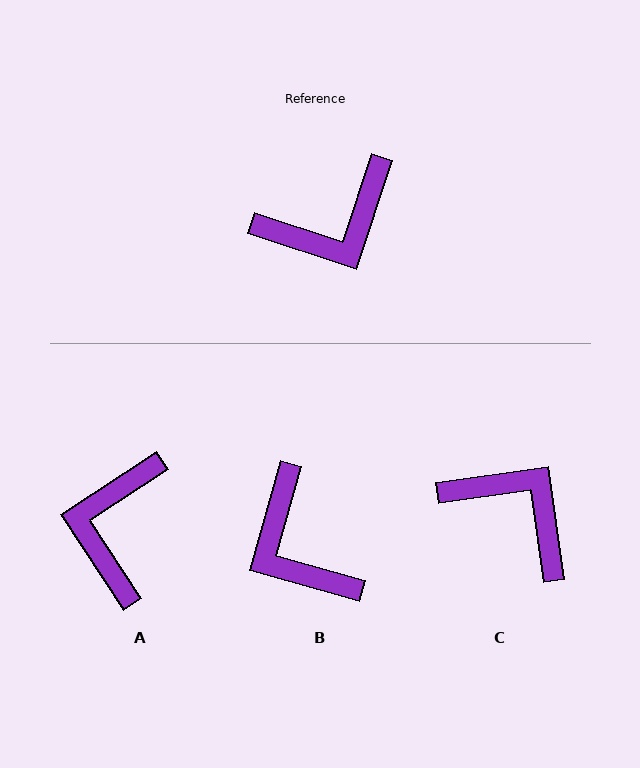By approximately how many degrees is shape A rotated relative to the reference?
Approximately 128 degrees clockwise.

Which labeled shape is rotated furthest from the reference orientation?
A, about 128 degrees away.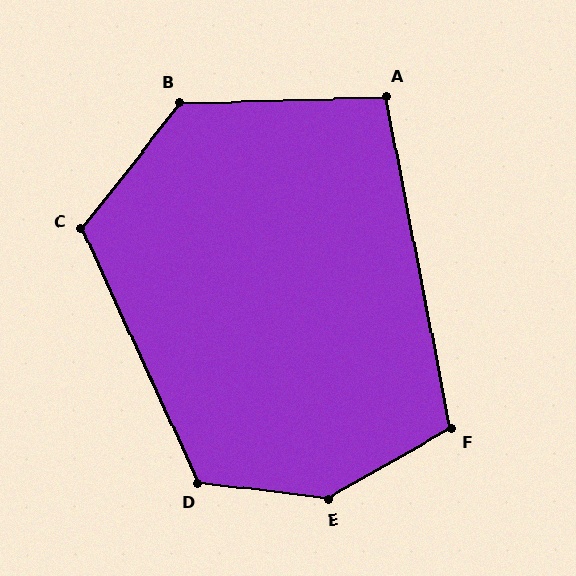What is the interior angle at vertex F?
Approximately 109 degrees (obtuse).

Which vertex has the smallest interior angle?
A, at approximately 99 degrees.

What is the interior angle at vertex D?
Approximately 122 degrees (obtuse).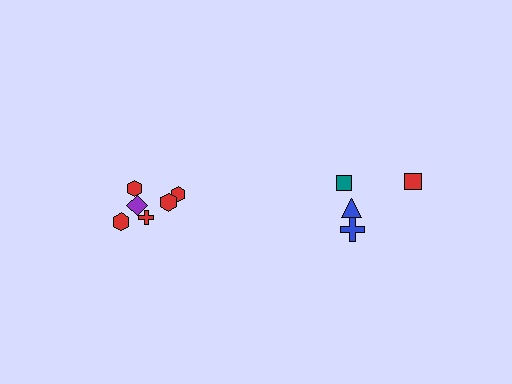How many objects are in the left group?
There are 6 objects.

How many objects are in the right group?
There are 4 objects.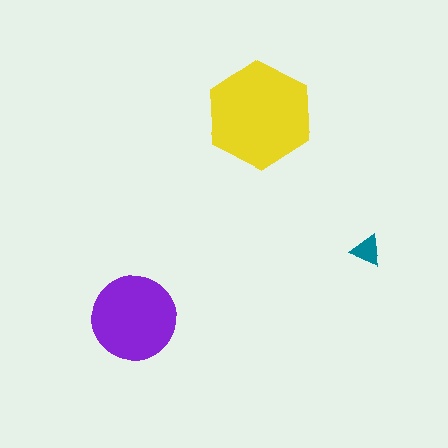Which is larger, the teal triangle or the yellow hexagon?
The yellow hexagon.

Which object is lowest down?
The purple circle is bottommost.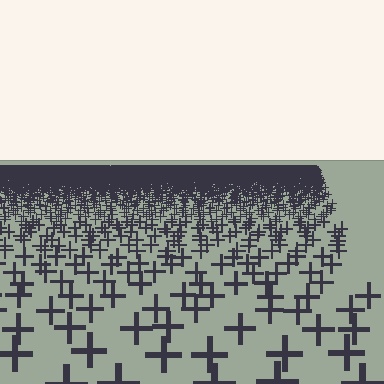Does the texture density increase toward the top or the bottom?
Density increases toward the top.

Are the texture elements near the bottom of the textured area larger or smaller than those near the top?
Larger. Near the bottom, elements are closer to the viewer and appear at a bigger on-screen size.